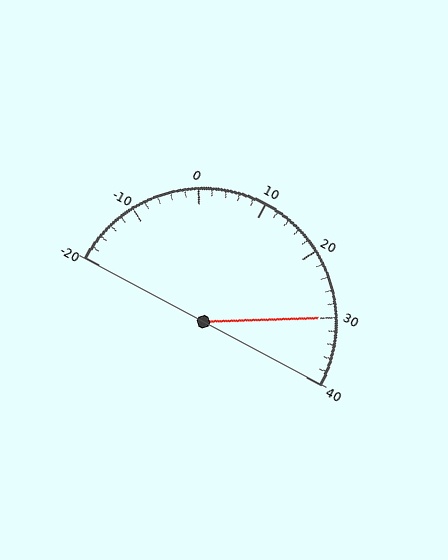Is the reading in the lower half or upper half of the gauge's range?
The reading is in the upper half of the range (-20 to 40).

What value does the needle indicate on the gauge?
The needle indicates approximately 30.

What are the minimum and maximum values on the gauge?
The gauge ranges from -20 to 40.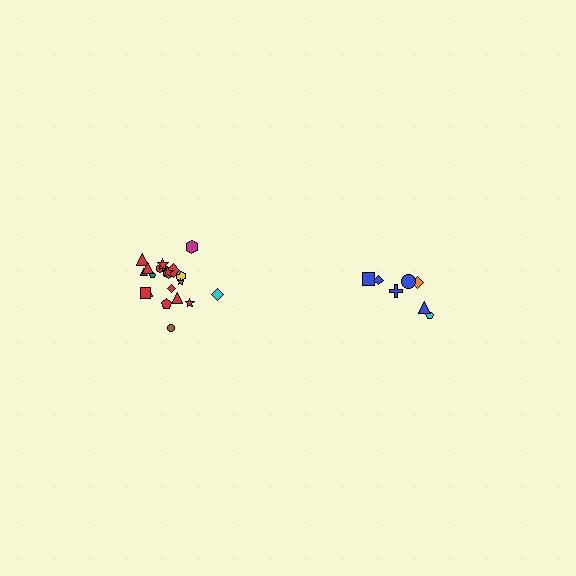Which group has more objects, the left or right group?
The left group.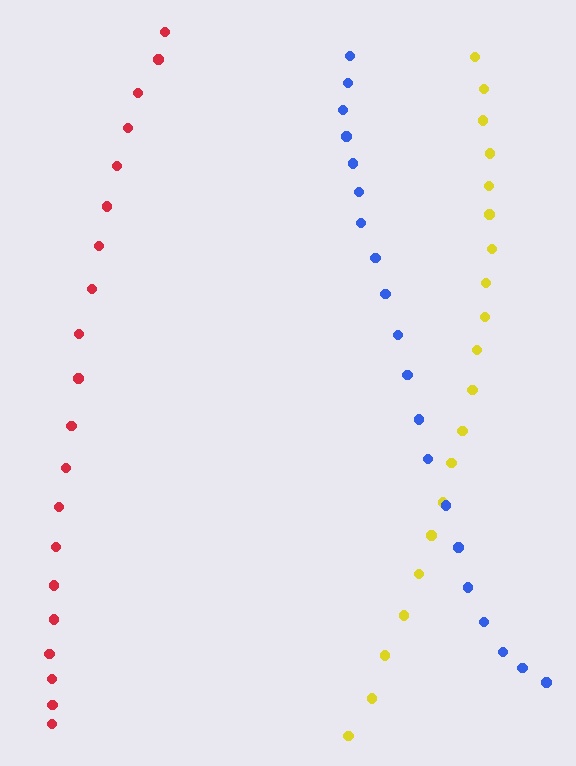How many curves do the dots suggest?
There are 3 distinct paths.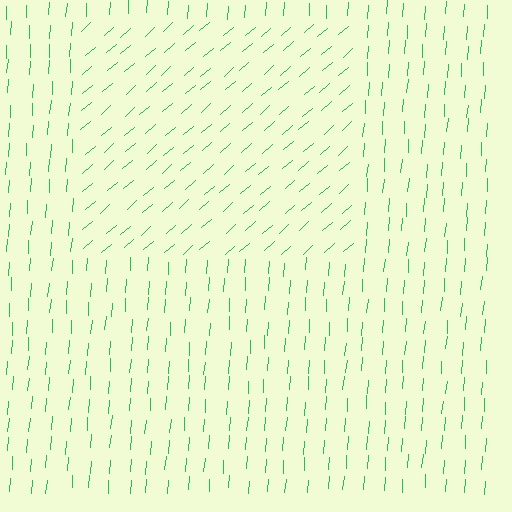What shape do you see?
I see a rectangle.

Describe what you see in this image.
The image is filled with small green line segments. A rectangle region in the image has lines oriented differently from the surrounding lines, creating a visible texture boundary.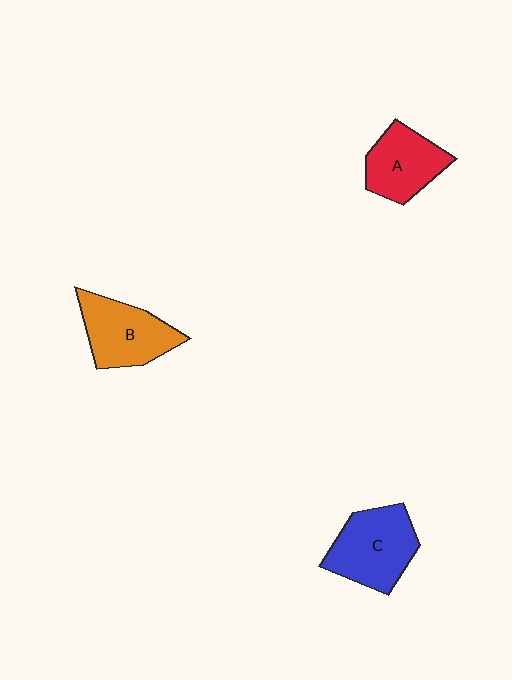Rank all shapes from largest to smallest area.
From largest to smallest: C (blue), B (orange), A (red).